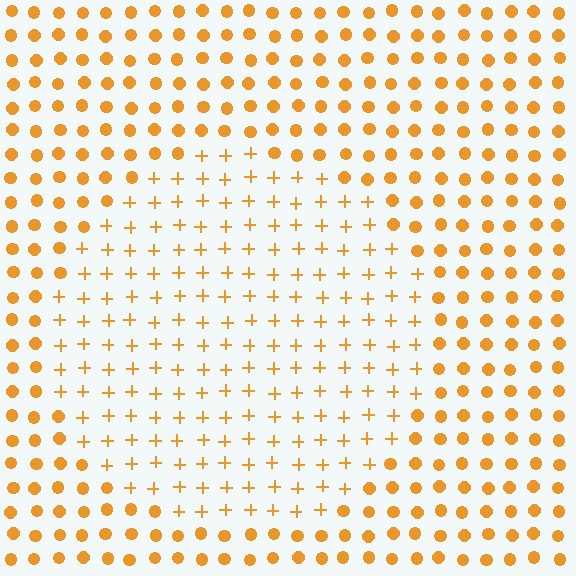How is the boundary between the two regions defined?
The boundary is defined by a change in element shape: plus signs inside vs. circles outside. All elements share the same color and spacing.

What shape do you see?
I see a circle.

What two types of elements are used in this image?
The image uses plus signs inside the circle region and circles outside it.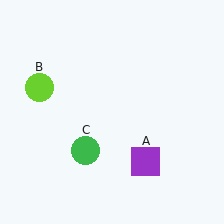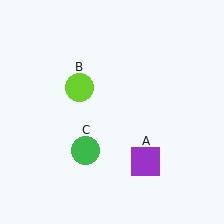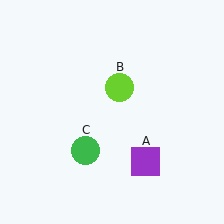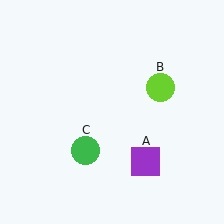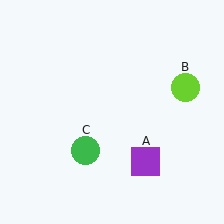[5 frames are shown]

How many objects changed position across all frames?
1 object changed position: lime circle (object B).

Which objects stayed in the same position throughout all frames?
Purple square (object A) and green circle (object C) remained stationary.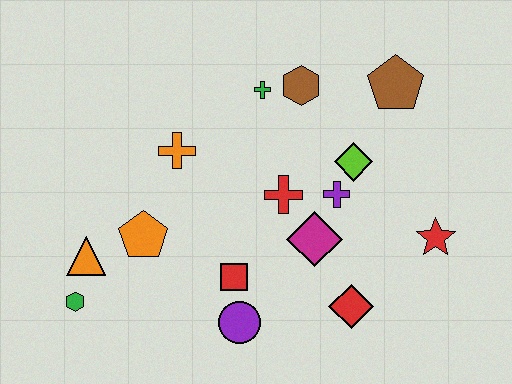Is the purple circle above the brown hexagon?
No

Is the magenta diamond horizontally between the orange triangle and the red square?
No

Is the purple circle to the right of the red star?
No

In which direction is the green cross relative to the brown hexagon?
The green cross is to the left of the brown hexagon.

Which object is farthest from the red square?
The brown pentagon is farthest from the red square.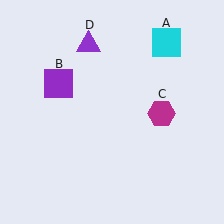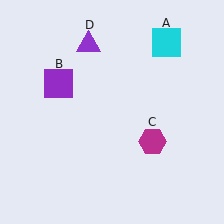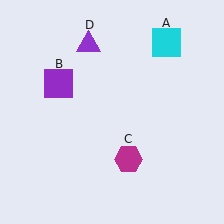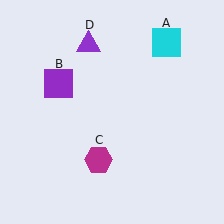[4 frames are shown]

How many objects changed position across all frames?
1 object changed position: magenta hexagon (object C).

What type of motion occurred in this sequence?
The magenta hexagon (object C) rotated clockwise around the center of the scene.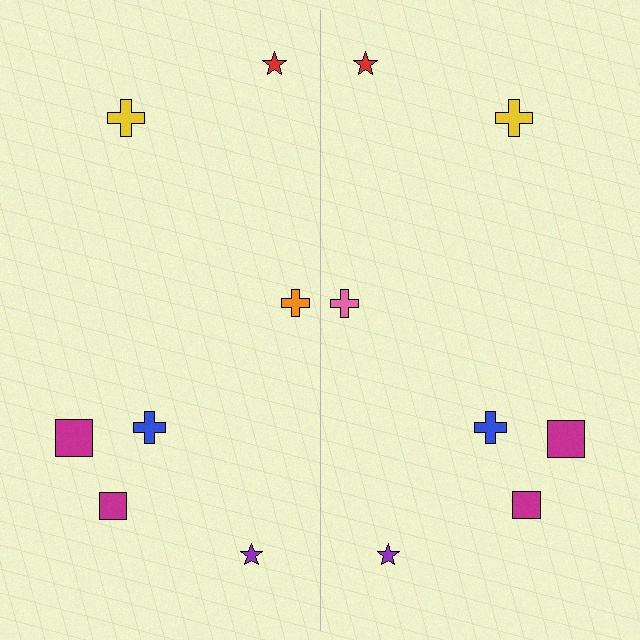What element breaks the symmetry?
The pink cross on the right side breaks the symmetry — its mirror counterpart is orange.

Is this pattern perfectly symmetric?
No, the pattern is not perfectly symmetric. The pink cross on the right side breaks the symmetry — its mirror counterpart is orange.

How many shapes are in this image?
There are 14 shapes in this image.